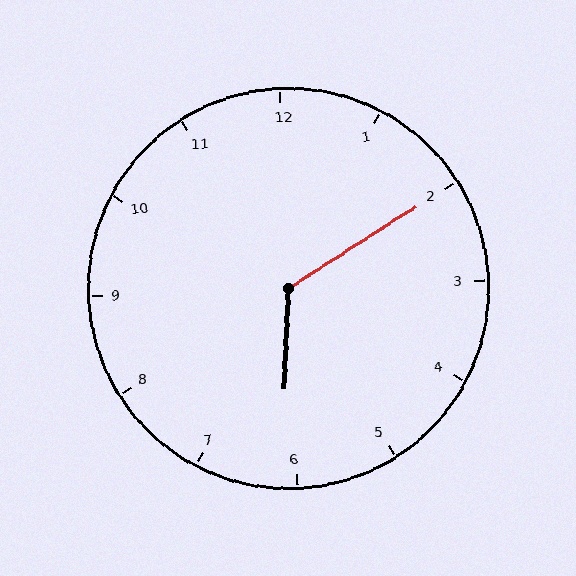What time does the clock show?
6:10.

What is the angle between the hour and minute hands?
Approximately 125 degrees.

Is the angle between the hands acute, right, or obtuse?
It is obtuse.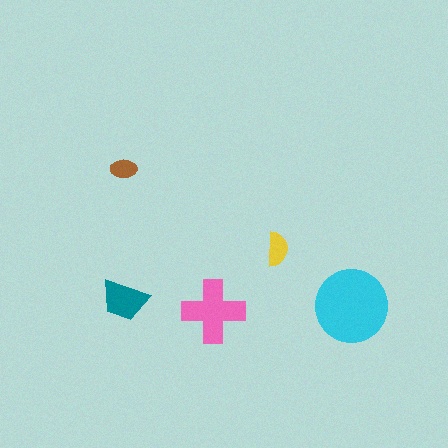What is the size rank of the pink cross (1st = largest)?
2nd.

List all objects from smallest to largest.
The brown ellipse, the yellow semicircle, the teal trapezoid, the pink cross, the cyan circle.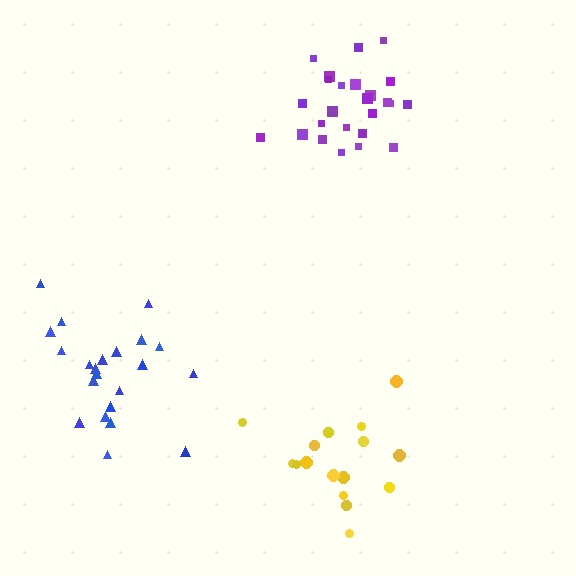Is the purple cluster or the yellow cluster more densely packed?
Purple.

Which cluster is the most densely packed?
Purple.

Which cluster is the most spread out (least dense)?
Blue.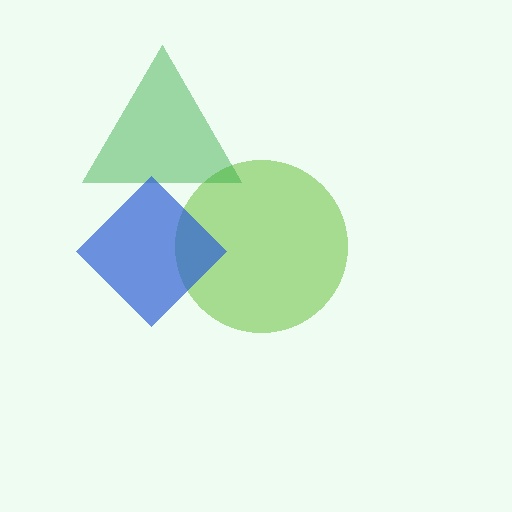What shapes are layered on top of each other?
The layered shapes are: a lime circle, a green triangle, a blue diamond.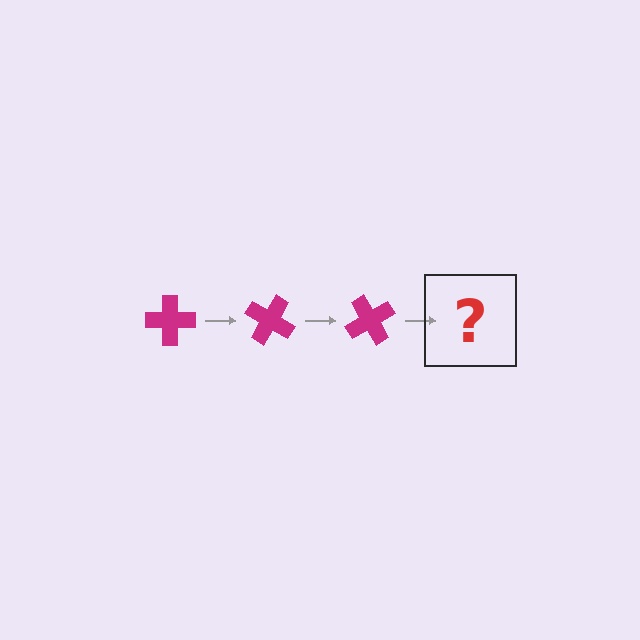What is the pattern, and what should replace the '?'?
The pattern is that the cross rotates 30 degrees each step. The '?' should be a magenta cross rotated 90 degrees.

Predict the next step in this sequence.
The next step is a magenta cross rotated 90 degrees.